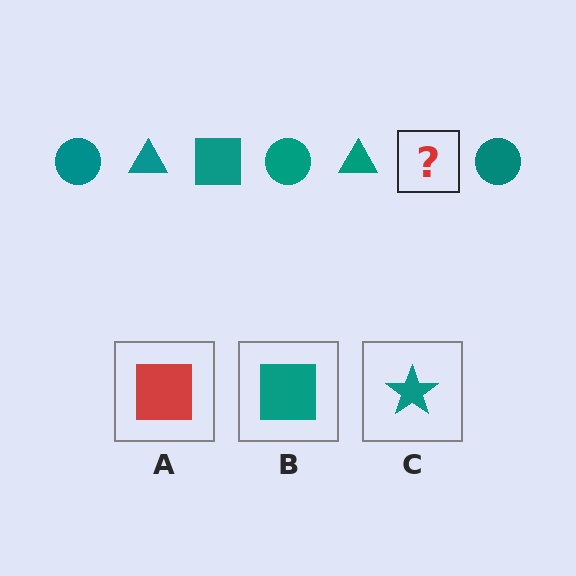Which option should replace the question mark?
Option B.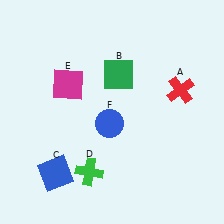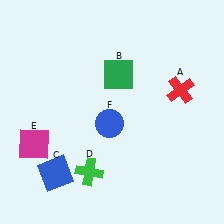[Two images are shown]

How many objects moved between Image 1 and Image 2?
1 object moved between the two images.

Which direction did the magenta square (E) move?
The magenta square (E) moved down.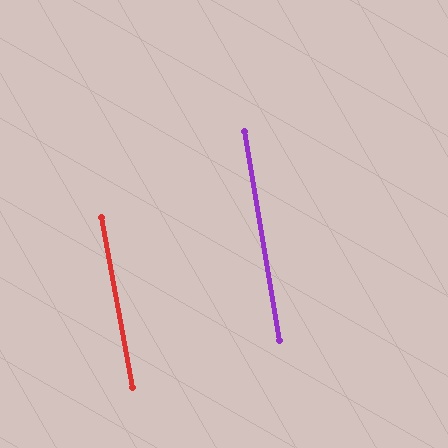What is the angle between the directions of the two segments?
Approximately 1 degree.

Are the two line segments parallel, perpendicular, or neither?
Parallel — their directions differ by only 0.8°.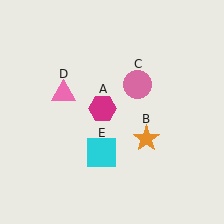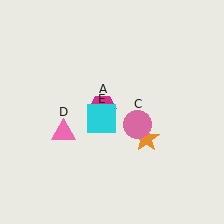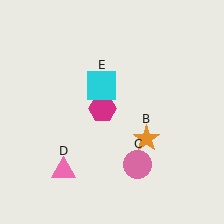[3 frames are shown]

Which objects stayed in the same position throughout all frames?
Magenta hexagon (object A) and orange star (object B) remained stationary.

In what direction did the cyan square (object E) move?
The cyan square (object E) moved up.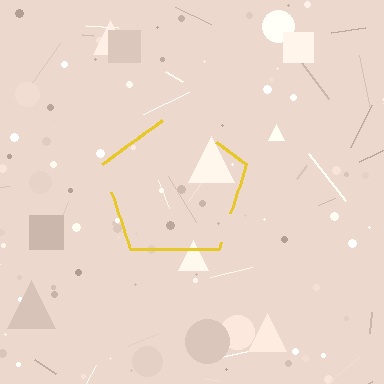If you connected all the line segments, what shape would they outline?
They would outline a pentagon.